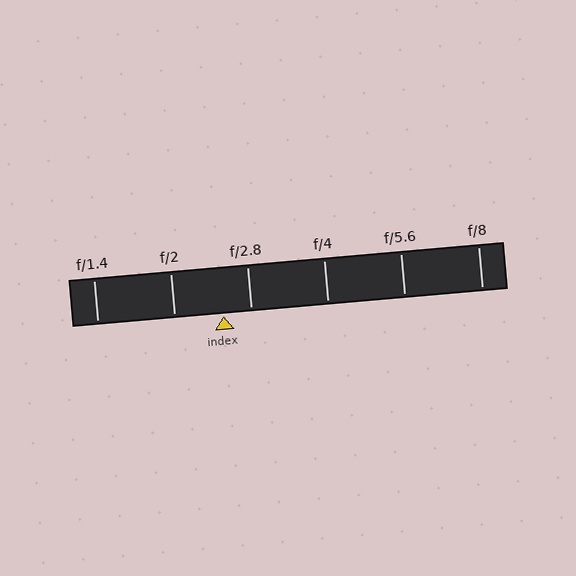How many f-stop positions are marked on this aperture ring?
There are 6 f-stop positions marked.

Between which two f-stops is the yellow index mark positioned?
The index mark is between f/2 and f/2.8.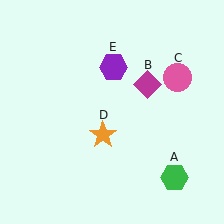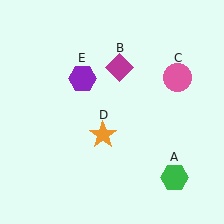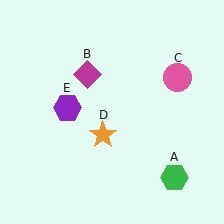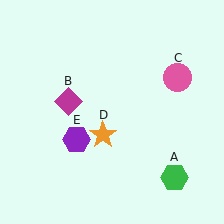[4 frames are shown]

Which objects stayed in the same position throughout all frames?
Green hexagon (object A) and pink circle (object C) and orange star (object D) remained stationary.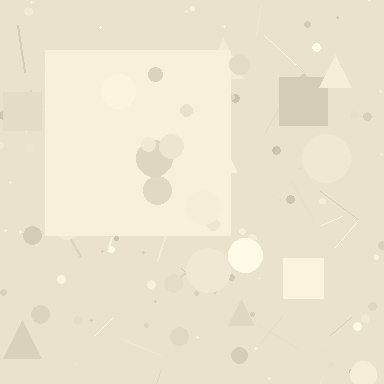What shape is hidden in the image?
A square is hidden in the image.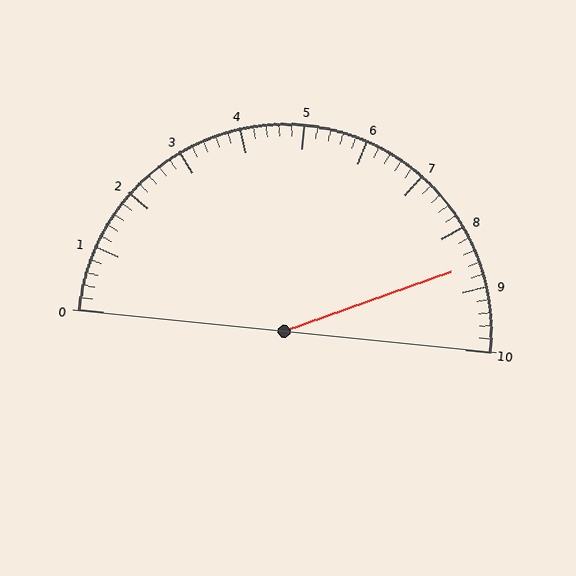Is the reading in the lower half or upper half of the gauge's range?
The reading is in the upper half of the range (0 to 10).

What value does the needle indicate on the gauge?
The needle indicates approximately 8.6.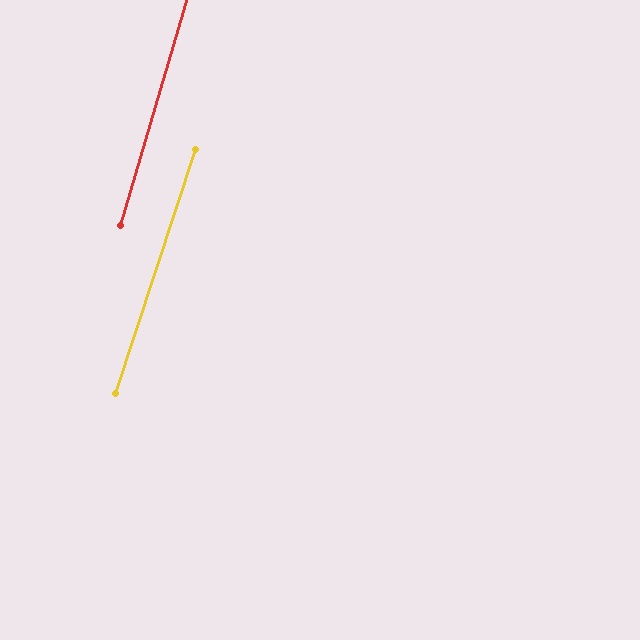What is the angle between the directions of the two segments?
Approximately 2 degrees.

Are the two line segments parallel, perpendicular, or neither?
Parallel — their directions differ by only 1.6°.